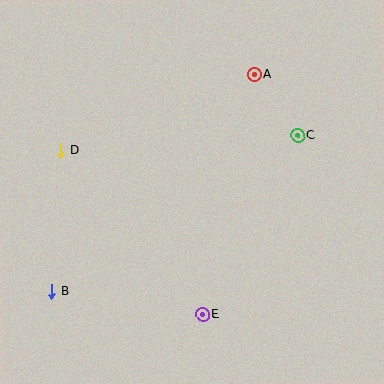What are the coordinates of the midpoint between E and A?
The midpoint between E and A is at (228, 194).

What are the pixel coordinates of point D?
Point D is at (61, 150).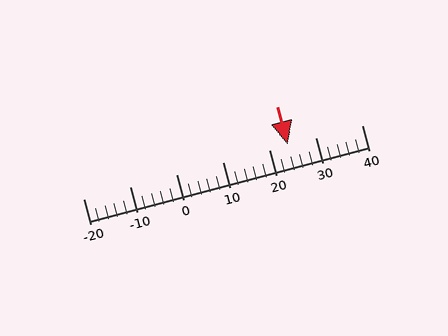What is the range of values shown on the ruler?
The ruler shows values from -20 to 40.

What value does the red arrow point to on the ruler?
The red arrow points to approximately 24.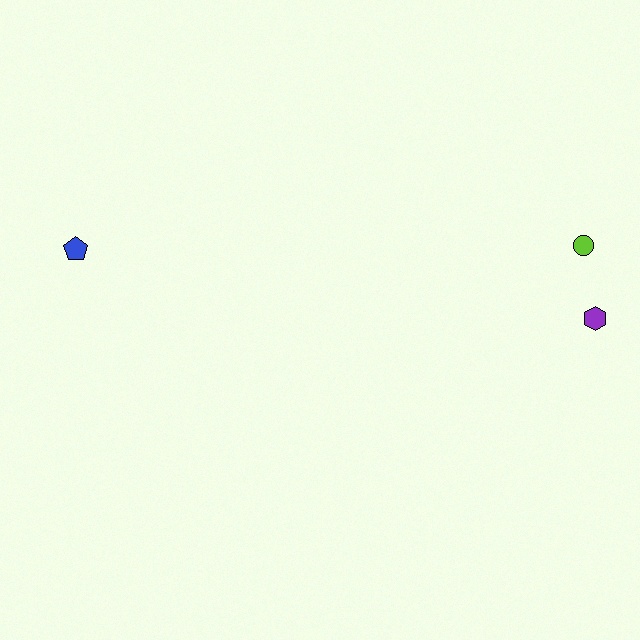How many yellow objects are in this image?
There are no yellow objects.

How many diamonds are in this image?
There are no diamonds.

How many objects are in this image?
There are 3 objects.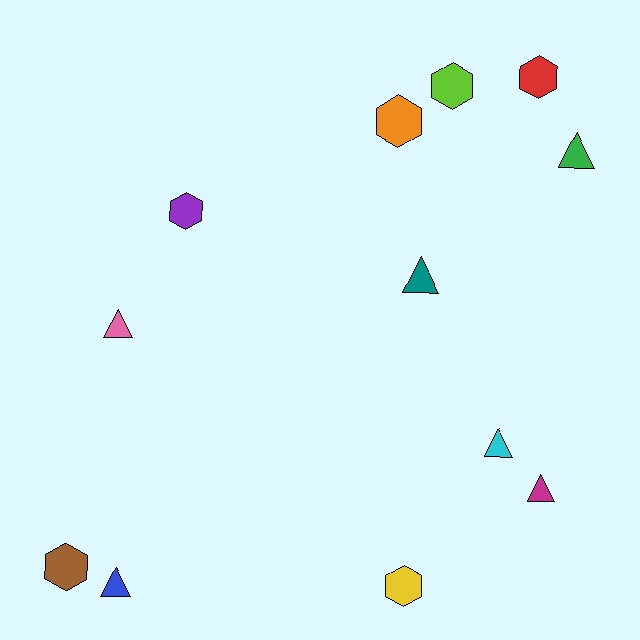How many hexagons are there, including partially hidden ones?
There are 6 hexagons.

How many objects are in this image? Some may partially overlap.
There are 12 objects.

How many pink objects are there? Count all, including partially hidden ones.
There is 1 pink object.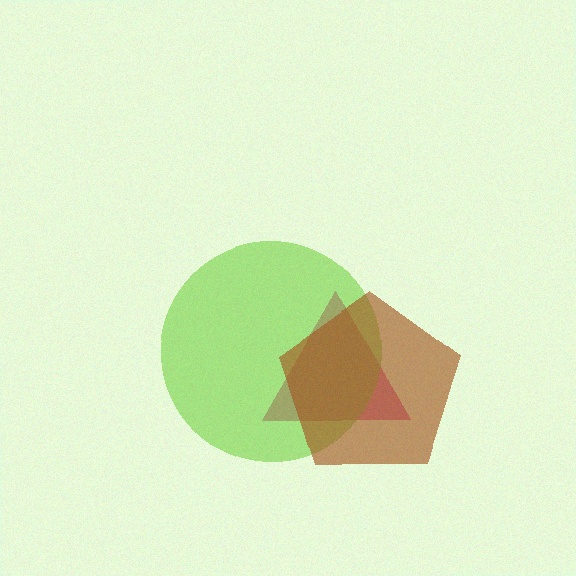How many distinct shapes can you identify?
There are 3 distinct shapes: a magenta triangle, a lime circle, a brown pentagon.